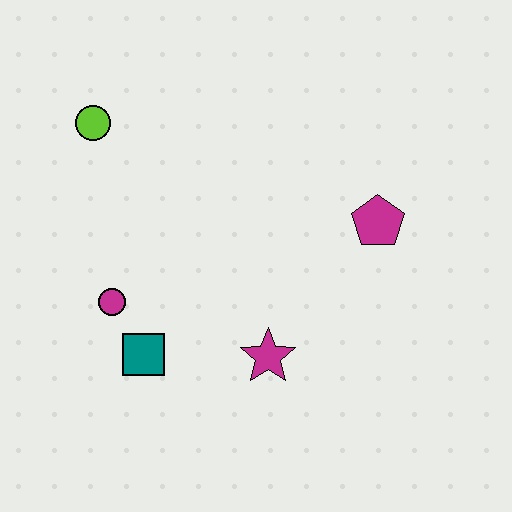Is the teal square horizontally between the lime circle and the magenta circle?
No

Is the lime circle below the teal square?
No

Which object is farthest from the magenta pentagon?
The lime circle is farthest from the magenta pentagon.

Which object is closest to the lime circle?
The magenta circle is closest to the lime circle.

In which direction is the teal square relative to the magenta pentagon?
The teal square is to the left of the magenta pentagon.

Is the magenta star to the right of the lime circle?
Yes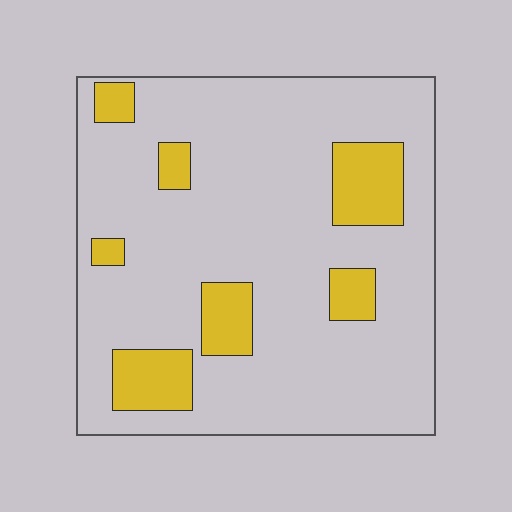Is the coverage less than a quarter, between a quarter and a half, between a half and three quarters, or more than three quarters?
Less than a quarter.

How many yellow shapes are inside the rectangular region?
7.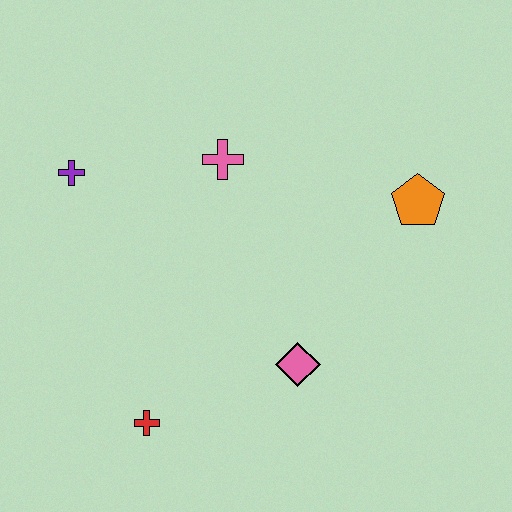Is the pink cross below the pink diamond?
No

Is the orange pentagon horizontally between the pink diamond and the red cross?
No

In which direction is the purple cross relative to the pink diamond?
The purple cross is to the left of the pink diamond.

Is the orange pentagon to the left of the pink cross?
No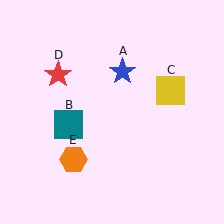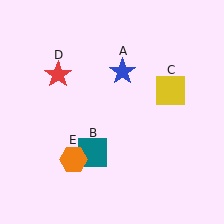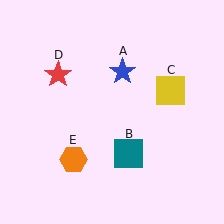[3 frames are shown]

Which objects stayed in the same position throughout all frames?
Blue star (object A) and yellow square (object C) and red star (object D) and orange hexagon (object E) remained stationary.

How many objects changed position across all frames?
1 object changed position: teal square (object B).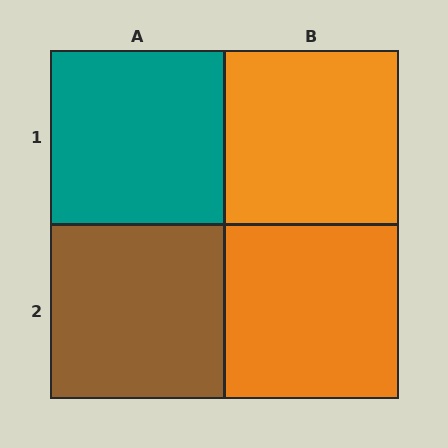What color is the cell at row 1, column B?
Orange.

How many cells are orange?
2 cells are orange.